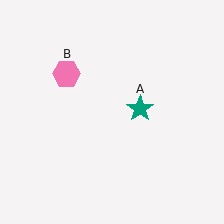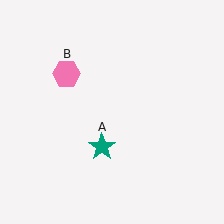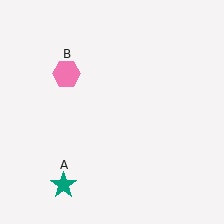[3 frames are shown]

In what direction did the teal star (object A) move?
The teal star (object A) moved down and to the left.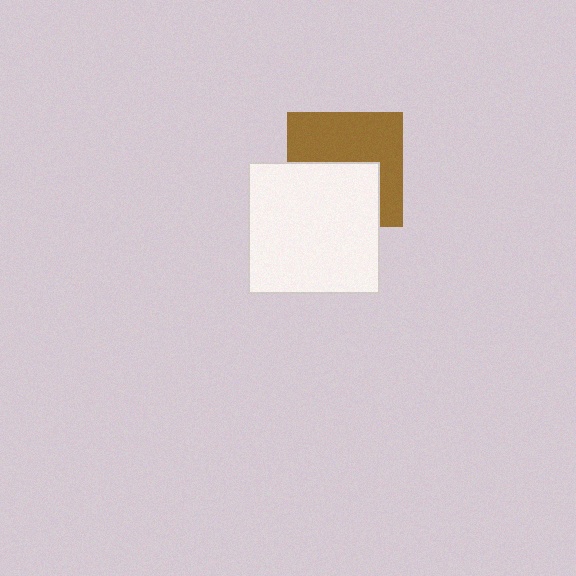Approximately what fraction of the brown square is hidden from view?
Roughly 45% of the brown square is hidden behind the white square.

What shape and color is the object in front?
The object in front is a white square.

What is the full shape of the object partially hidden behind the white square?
The partially hidden object is a brown square.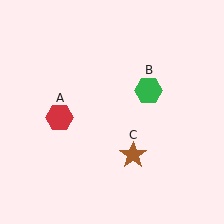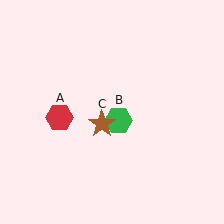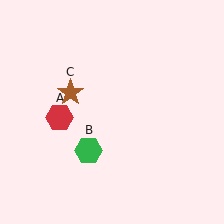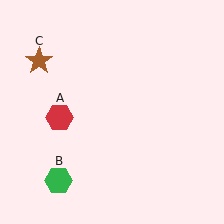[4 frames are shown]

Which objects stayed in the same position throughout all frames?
Red hexagon (object A) remained stationary.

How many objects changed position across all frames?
2 objects changed position: green hexagon (object B), brown star (object C).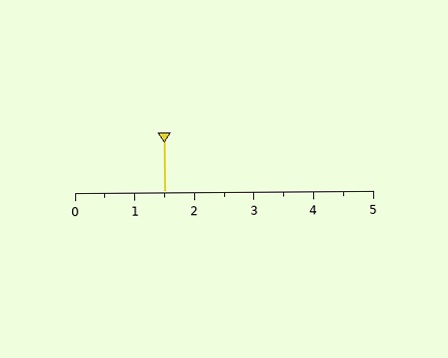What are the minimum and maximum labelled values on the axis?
The axis runs from 0 to 5.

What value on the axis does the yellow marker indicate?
The marker indicates approximately 1.5.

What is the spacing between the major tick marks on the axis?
The major ticks are spaced 1 apart.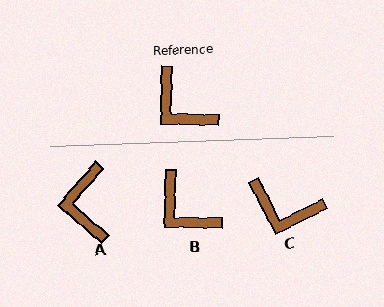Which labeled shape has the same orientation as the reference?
B.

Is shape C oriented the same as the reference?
No, it is off by about 27 degrees.